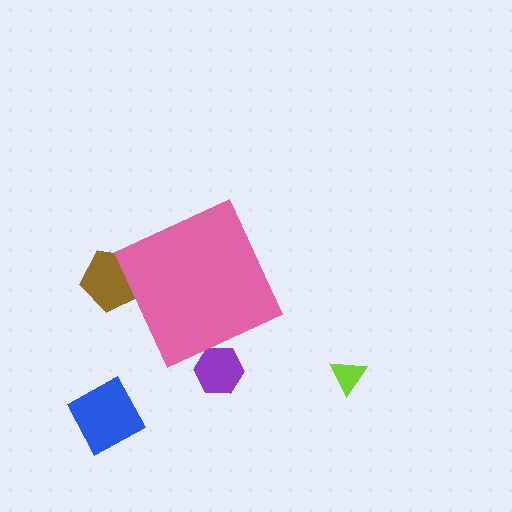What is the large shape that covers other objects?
A pink diamond.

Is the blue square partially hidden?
No, the blue square is fully visible.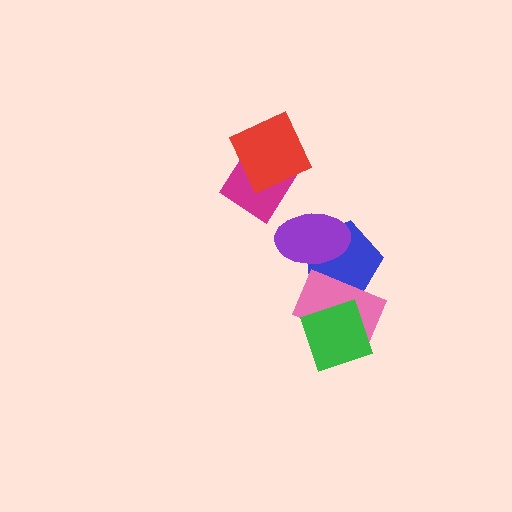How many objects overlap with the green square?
1 object overlaps with the green square.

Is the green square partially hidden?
No, no other shape covers it.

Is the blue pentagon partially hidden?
Yes, it is partially covered by another shape.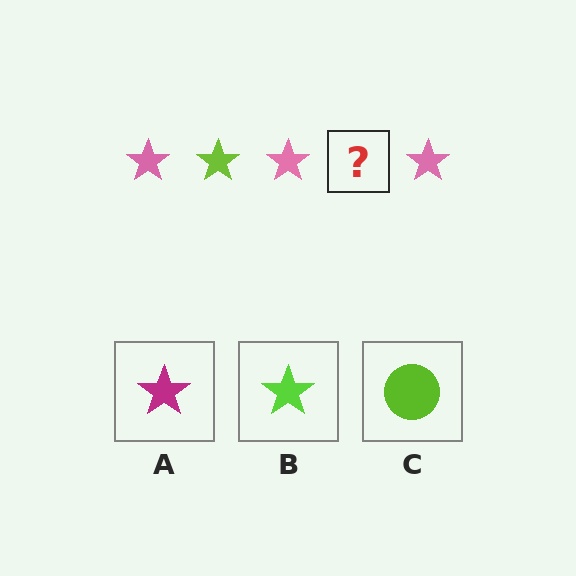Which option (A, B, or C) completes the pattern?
B.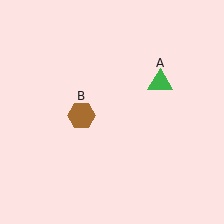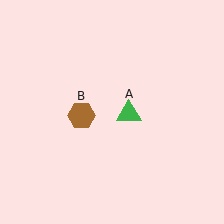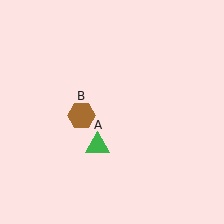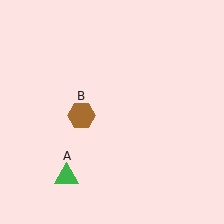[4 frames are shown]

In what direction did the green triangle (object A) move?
The green triangle (object A) moved down and to the left.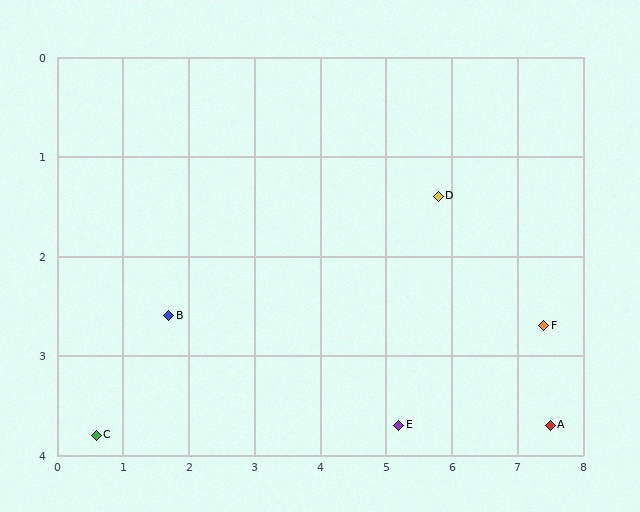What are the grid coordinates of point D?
Point D is at approximately (5.8, 1.4).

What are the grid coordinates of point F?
Point F is at approximately (7.4, 2.7).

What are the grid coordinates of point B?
Point B is at approximately (1.7, 2.6).